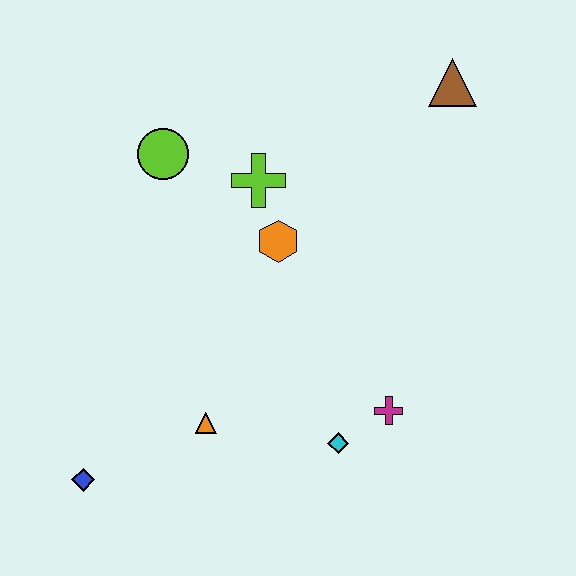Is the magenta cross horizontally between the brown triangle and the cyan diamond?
Yes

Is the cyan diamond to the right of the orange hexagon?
Yes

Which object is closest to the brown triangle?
The lime cross is closest to the brown triangle.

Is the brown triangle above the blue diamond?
Yes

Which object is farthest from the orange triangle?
The brown triangle is farthest from the orange triangle.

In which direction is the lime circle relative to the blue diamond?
The lime circle is above the blue diamond.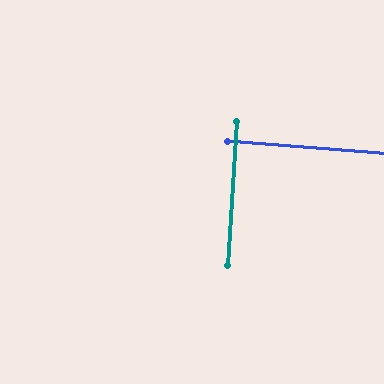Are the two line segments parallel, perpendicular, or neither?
Perpendicular — they meet at approximately 89°.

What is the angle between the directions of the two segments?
Approximately 89 degrees.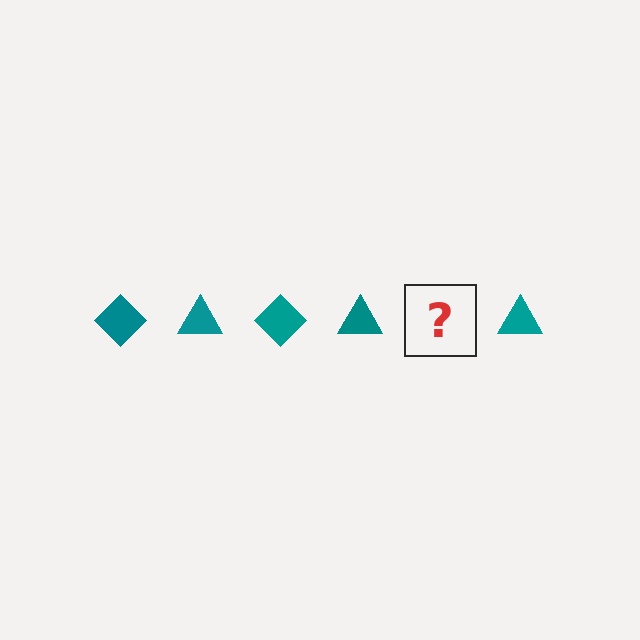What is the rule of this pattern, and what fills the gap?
The rule is that the pattern cycles through diamond, triangle shapes in teal. The gap should be filled with a teal diamond.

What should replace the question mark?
The question mark should be replaced with a teal diamond.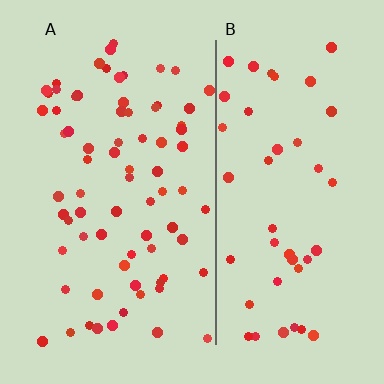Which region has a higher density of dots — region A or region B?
A (the left).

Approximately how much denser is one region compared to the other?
Approximately 1.7× — region A over region B.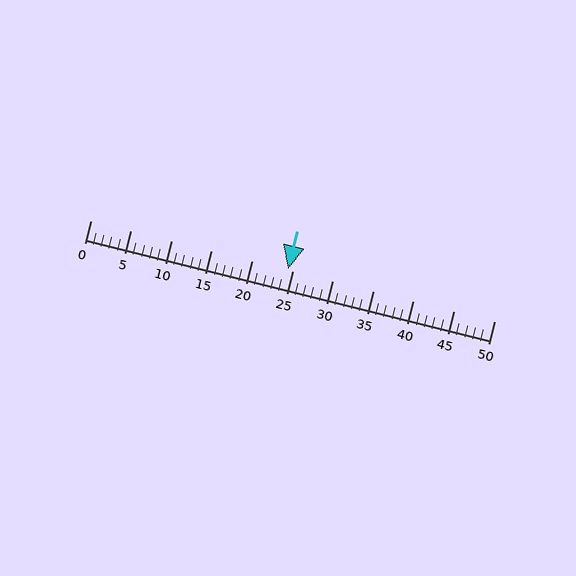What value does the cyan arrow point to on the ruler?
The cyan arrow points to approximately 24.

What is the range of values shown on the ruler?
The ruler shows values from 0 to 50.